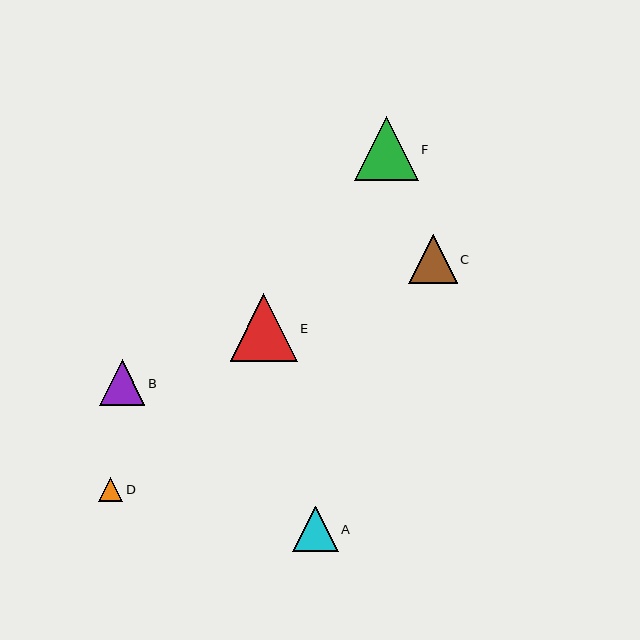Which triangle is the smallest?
Triangle D is the smallest with a size of approximately 24 pixels.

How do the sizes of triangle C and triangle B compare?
Triangle C and triangle B are approximately the same size.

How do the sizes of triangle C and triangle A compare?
Triangle C and triangle A are approximately the same size.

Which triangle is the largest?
Triangle E is the largest with a size of approximately 67 pixels.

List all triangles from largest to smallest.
From largest to smallest: E, F, C, B, A, D.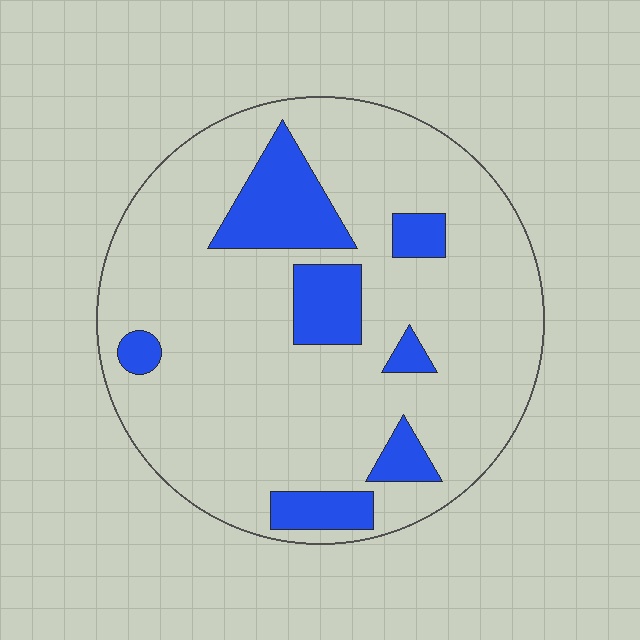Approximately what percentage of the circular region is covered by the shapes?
Approximately 15%.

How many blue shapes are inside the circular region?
7.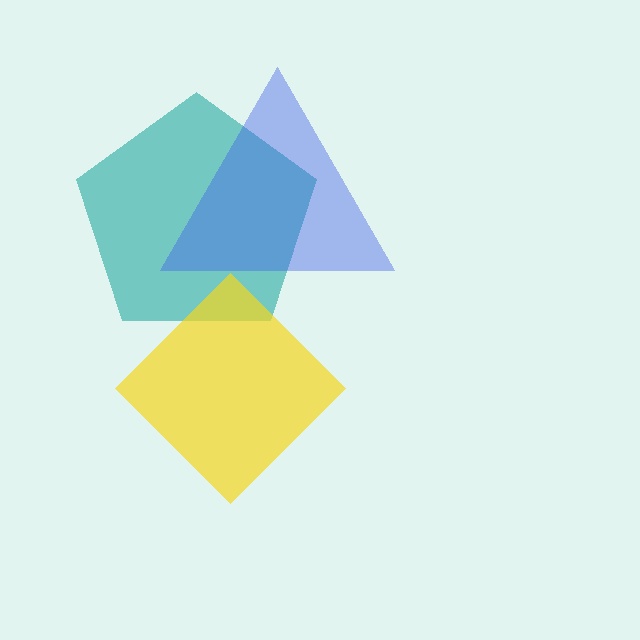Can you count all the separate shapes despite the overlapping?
Yes, there are 3 separate shapes.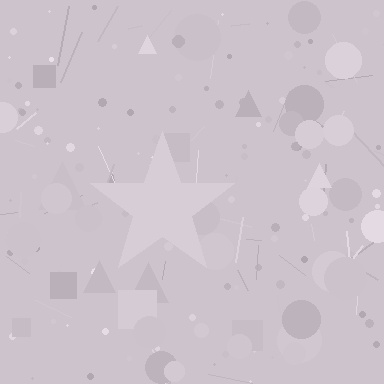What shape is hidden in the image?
A star is hidden in the image.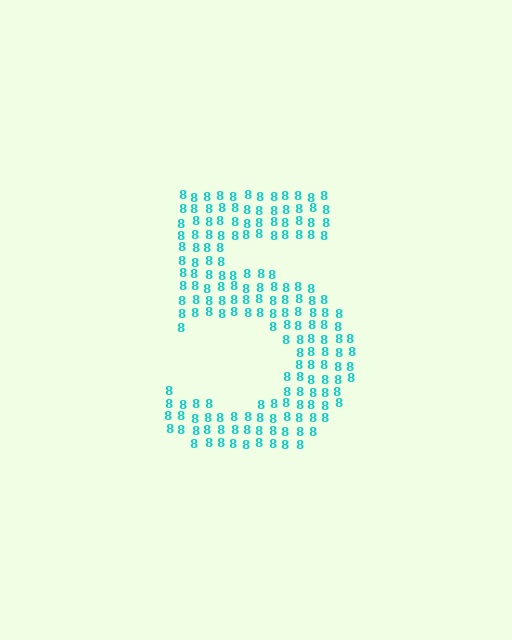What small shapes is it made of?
It is made of small digit 8's.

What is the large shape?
The large shape is the digit 5.